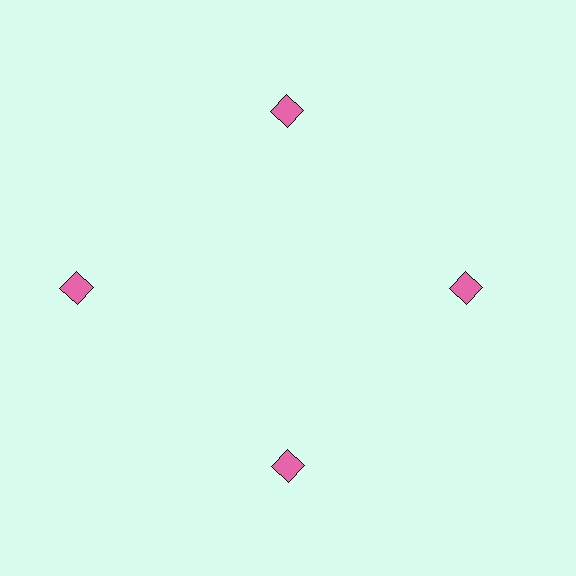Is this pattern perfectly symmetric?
No. The 4 pink squares are arranged in a ring, but one element near the 9 o'clock position is pushed outward from the center, breaking the 4-fold rotational symmetry.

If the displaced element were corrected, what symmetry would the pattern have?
It would have 4-fold rotational symmetry — the pattern would map onto itself every 90 degrees.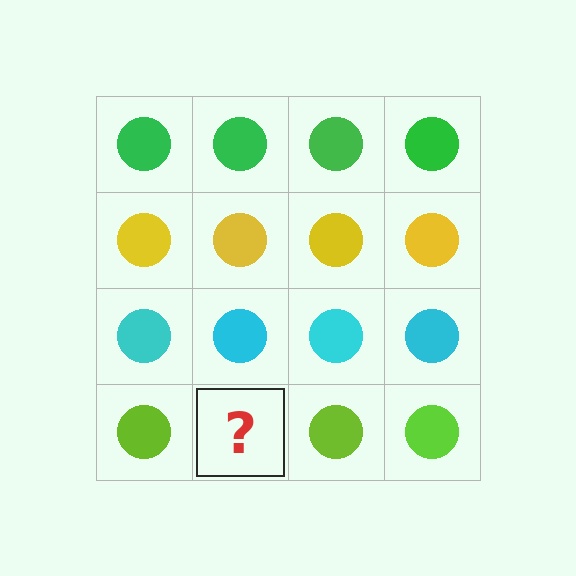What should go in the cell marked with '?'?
The missing cell should contain a lime circle.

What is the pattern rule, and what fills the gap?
The rule is that each row has a consistent color. The gap should be filled with a lime circle.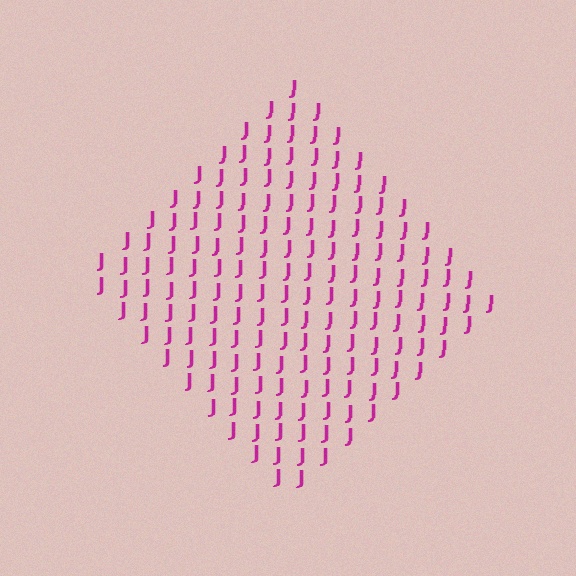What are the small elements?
The small elements are letter J's.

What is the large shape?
The large shape is a diamond.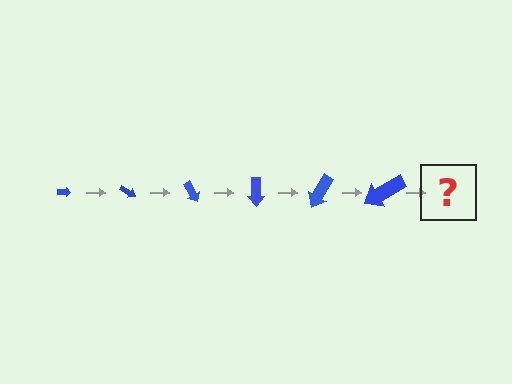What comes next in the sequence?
The next element should be an arrow, larger than the previous one and rotated 180 degrees from the start.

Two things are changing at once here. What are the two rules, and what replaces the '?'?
The two rules are that the arrow grows larger each step and it rotates 30 degrees each step. The '?' should be an arrow, larger than the previous one and rotated 180 degrees from the start.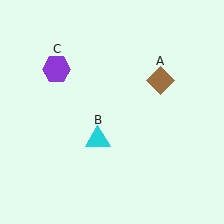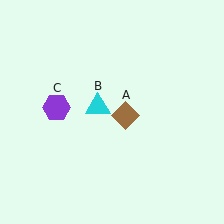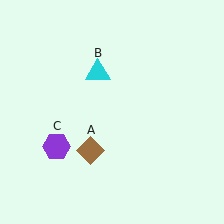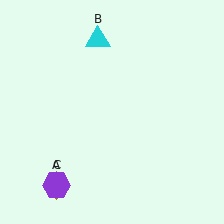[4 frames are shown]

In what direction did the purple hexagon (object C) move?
The purple hexagon (object C) moved down.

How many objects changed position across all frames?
3 objects changed position: brown diamond (object A), cyan triangle (object B), purple hexagon (object C).